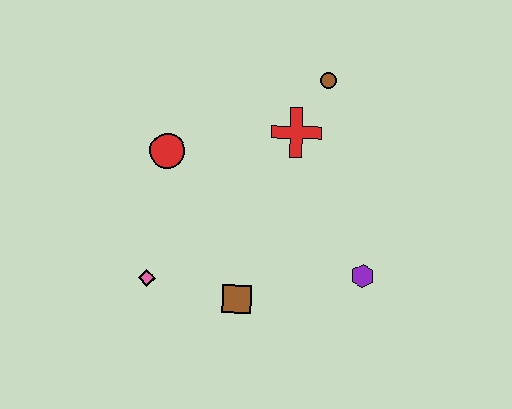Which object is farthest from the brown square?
The brown circle is farthest from the brown square.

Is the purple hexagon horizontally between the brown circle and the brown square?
No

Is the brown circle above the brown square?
Yes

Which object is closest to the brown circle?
The red cross is closest to the brown circle.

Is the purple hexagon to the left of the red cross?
No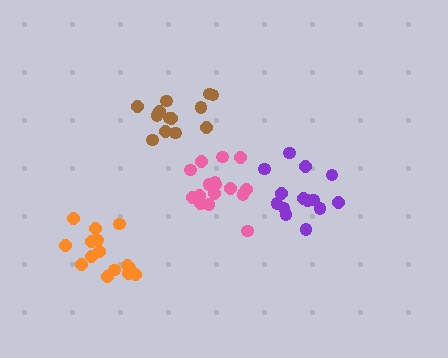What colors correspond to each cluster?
The clusters are colored: pink, brown, purple, orange.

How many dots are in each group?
Group 1: 16 dots, Group 2: 13 dots, Group 3: 14 dots, Group 4: 15 dots (58 total).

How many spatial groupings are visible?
There are 4 spatial groupings.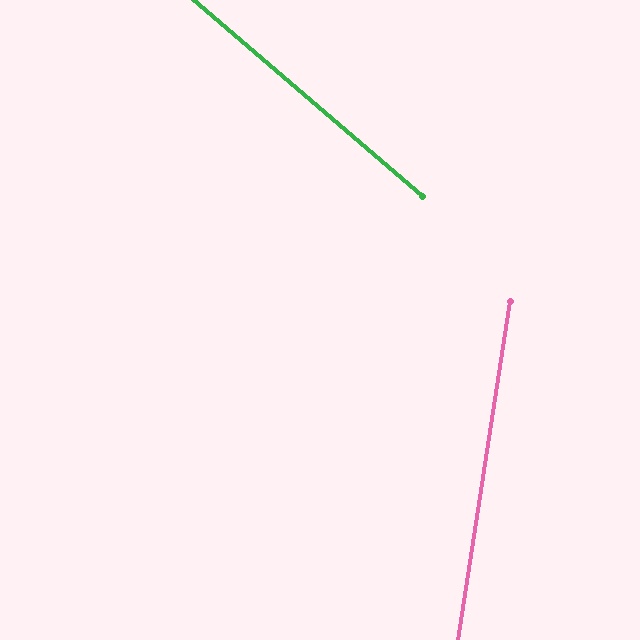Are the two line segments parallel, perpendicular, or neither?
Neither parallel nor perpendicular — they differ by about 58°.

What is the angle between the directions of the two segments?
Approximately 58 degrees.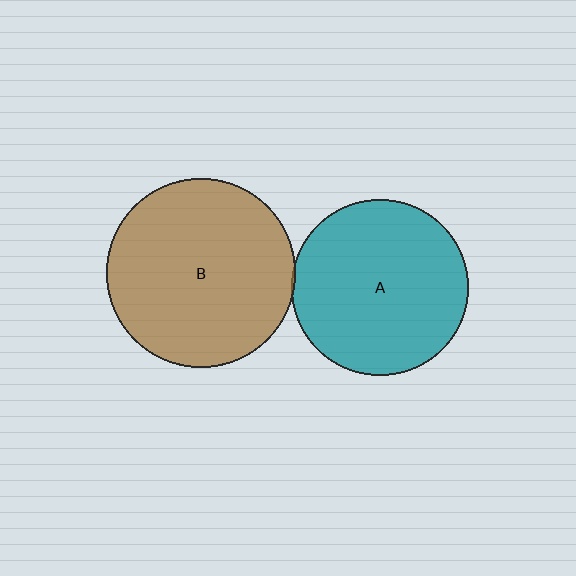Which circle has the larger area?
Circle B (brown).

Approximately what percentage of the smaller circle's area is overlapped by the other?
Approximately 5%.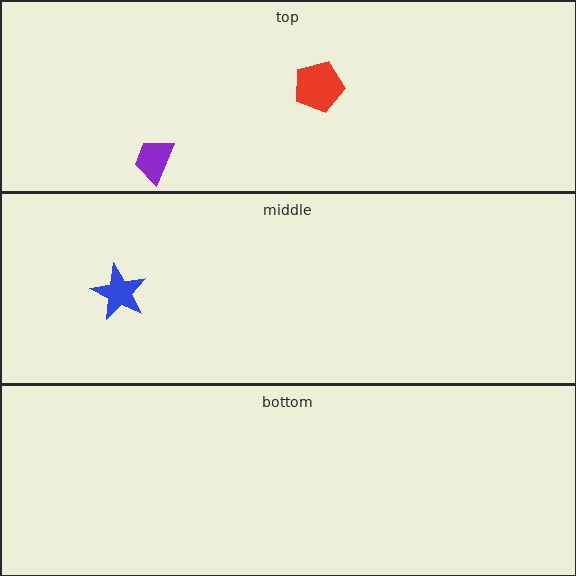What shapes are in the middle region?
The blue star.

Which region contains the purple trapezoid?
The top region.